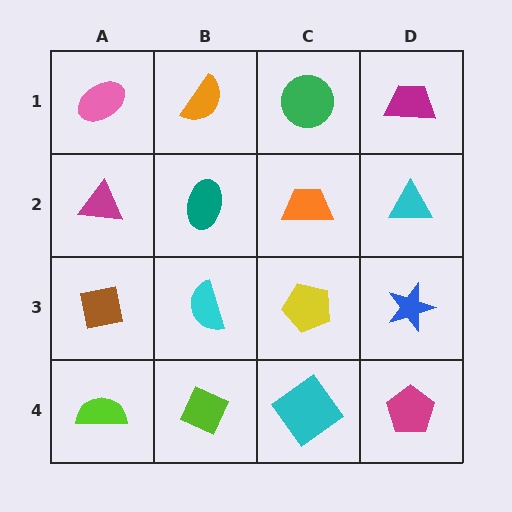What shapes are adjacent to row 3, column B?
A teal ellipse (row 2, column B), a lime diamond (row 4, column B), a brown square (row 3, column A), a yellow pentagon (row 3, column C).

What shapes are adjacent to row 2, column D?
A magenta trapezoid (row 1, column D), a blue star (row 3, column D), an orange trapezoid (row 2, column C).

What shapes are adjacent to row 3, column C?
An orange trapezoid (row 2, column C), a cyan diamond (row 4, column C), a cyan semicircle (row 3, column B), a blue star (row 3, column D).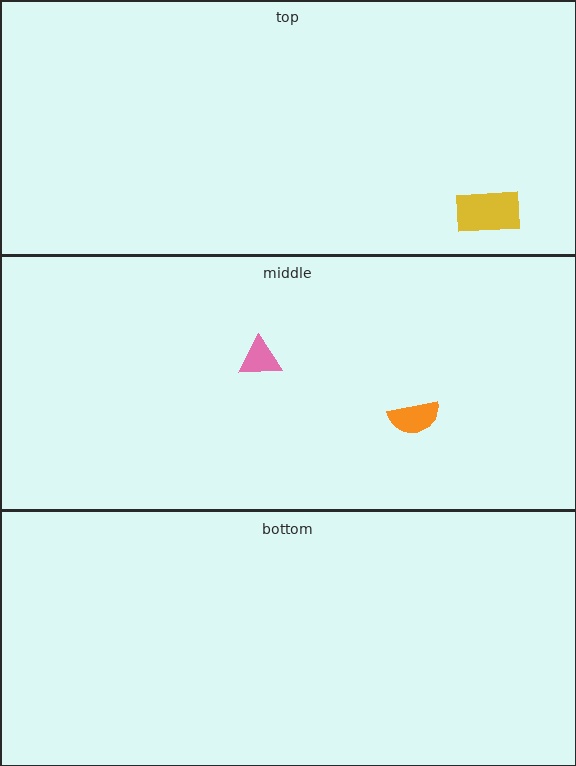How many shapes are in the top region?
1.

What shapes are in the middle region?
The orange semicircle, the pink triangle.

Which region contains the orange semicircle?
The middle region.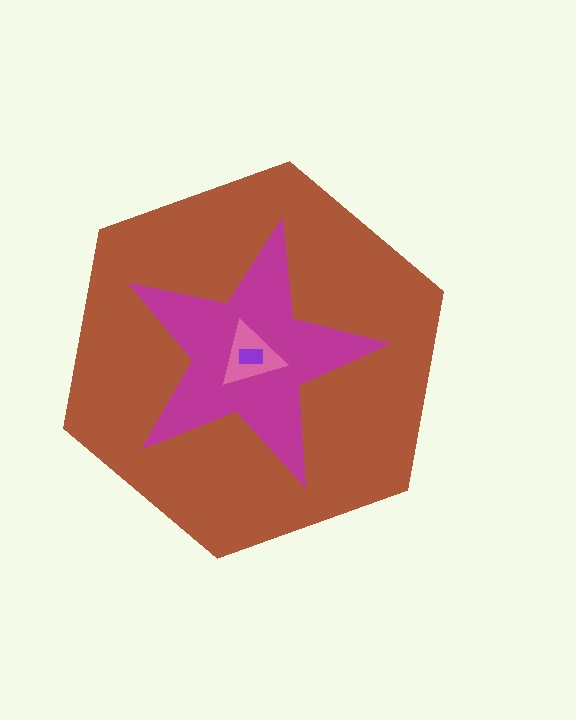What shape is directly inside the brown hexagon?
The magenta star.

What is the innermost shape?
The purple rectangle.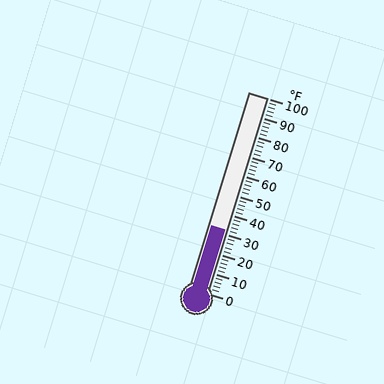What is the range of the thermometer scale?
The thermometer scale ranges from 0°F to 100°F.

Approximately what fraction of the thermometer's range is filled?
The thermometer is filled to approximately 30% of its range.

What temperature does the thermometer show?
The thermometer shows approximately 32°F.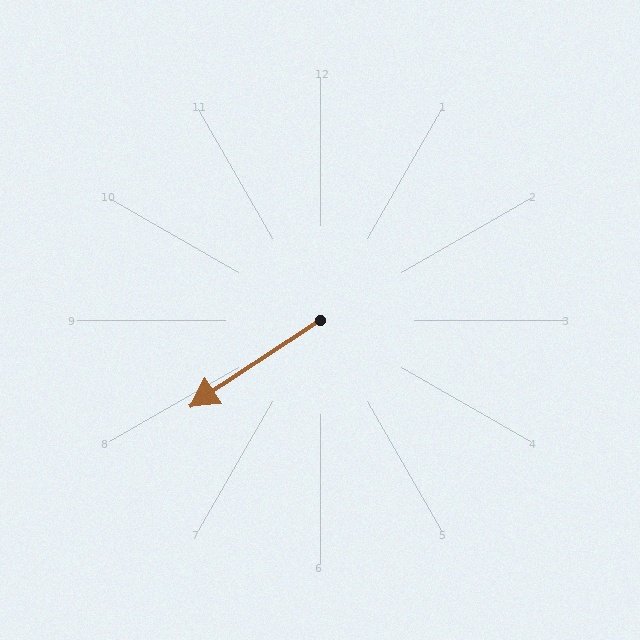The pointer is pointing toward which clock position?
Roughly 8 o'clock.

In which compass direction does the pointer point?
Southwest.